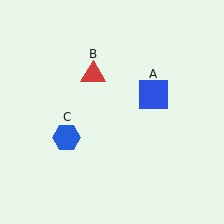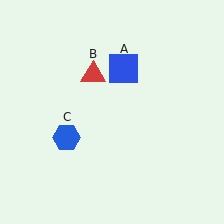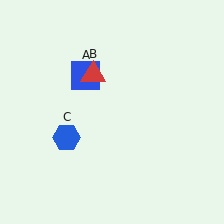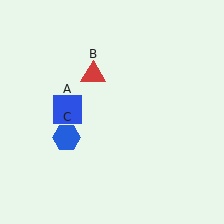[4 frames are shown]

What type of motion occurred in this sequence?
The blue square (object A) rotated counterclockwise around the center of the scene.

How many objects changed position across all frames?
1 object changed position: blue square (object A).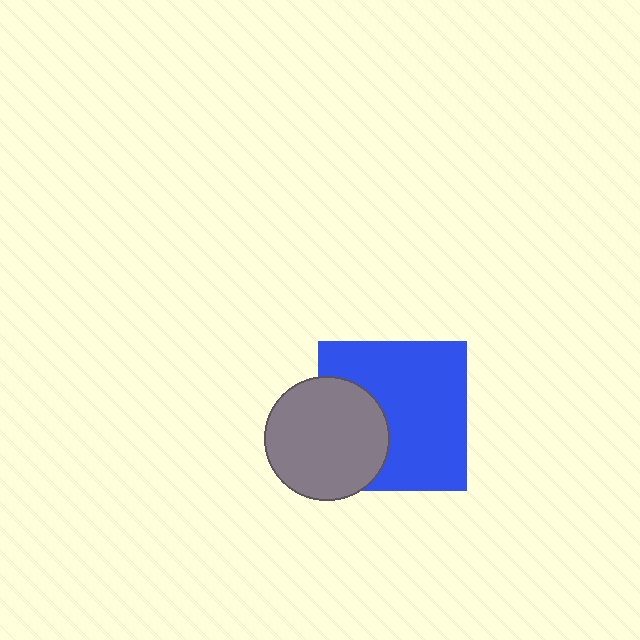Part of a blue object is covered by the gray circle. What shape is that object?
It is a square.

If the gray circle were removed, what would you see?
You would see the complete blue square.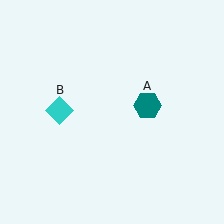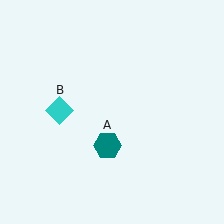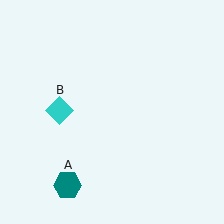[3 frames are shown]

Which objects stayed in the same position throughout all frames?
Cyan diamond (object B) remained stationary.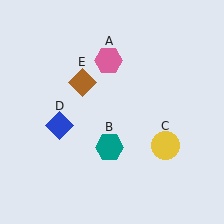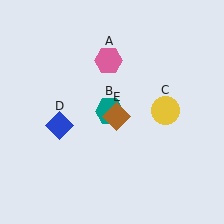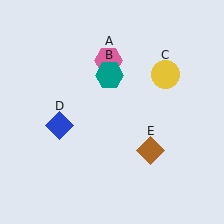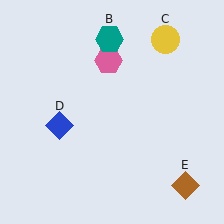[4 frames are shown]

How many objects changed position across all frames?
3 objects changed position: teal hexagon (object B), yellow circle (object C), brown diamond (object E).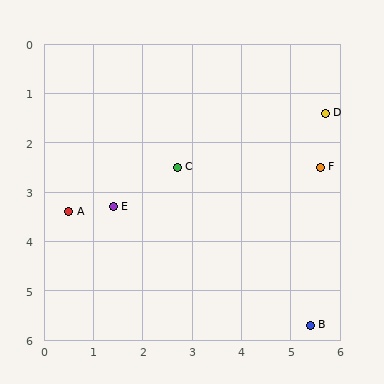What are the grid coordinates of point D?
Point D is at approximately (5.7, 1.4).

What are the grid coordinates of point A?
Point A is at approximately (0.5, 3.4).